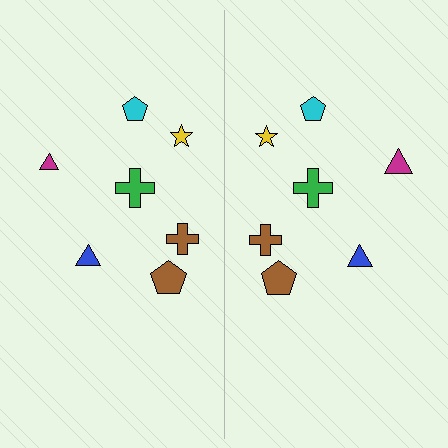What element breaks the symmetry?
The magenta triangle on the right side has a different size than its mirror counterpart.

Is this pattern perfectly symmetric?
No, the pattern is not perfectly symmetric. The magenta triangle on the right side has a different size than its mirror counterpart.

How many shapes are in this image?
There are 14 shapes in this image.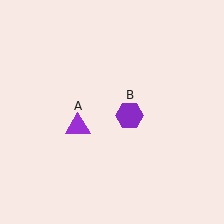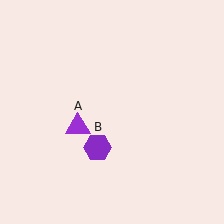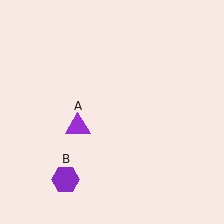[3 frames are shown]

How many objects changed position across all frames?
1 object changed position: purple hexagon (object B).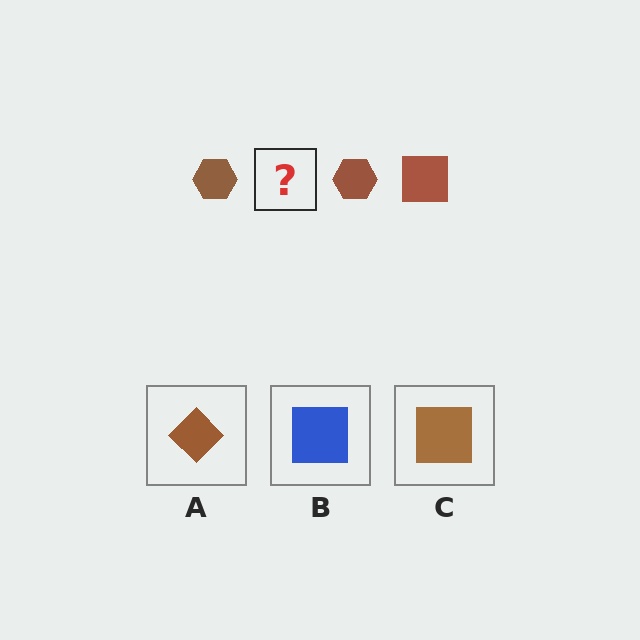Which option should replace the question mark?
Option C.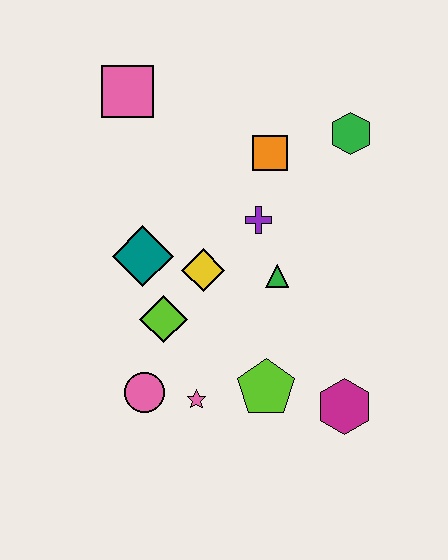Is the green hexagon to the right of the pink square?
Yes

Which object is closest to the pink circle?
The pink star is closest to the pink circle.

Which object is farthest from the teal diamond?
The magenta hexagon is farthest from the teal diamond.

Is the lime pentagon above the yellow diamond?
No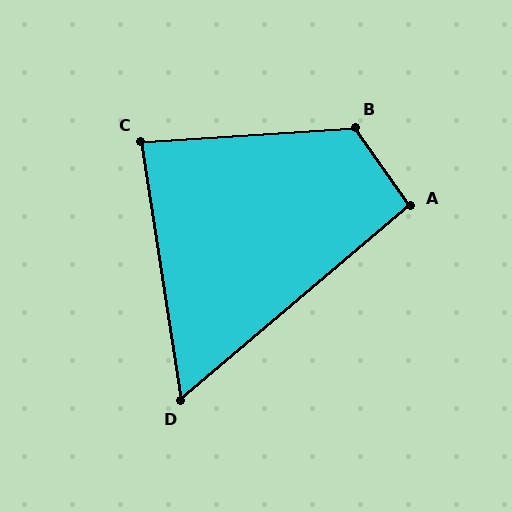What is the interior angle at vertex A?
Approximately 95 degrees (obtuse).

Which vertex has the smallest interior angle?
D, at approximately 59 degrees.